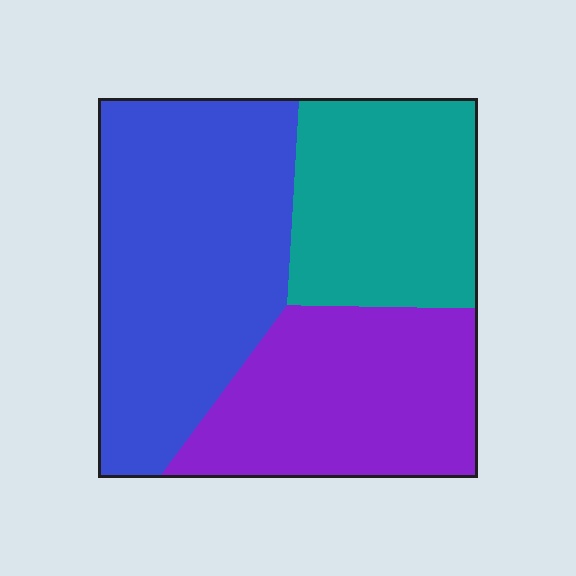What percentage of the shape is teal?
Teal takes up between a sixth and a third of the shape.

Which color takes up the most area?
Blue, at roughly 45%.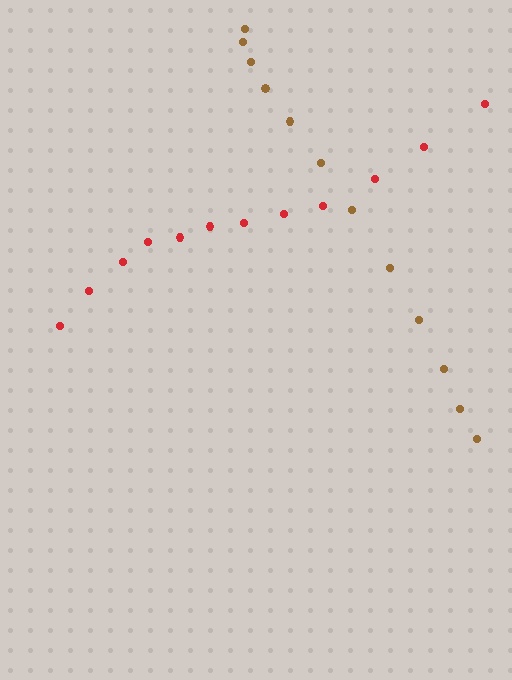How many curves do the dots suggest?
There are 2 distinct paths.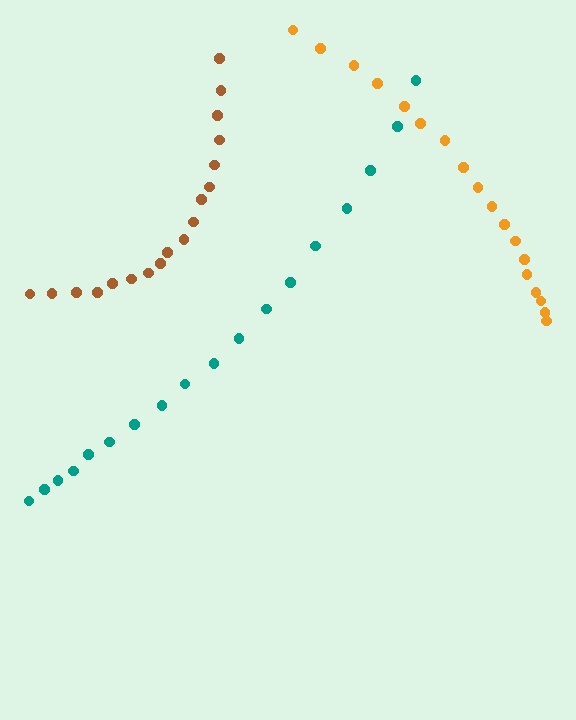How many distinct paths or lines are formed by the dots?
There are 3 distinct paths.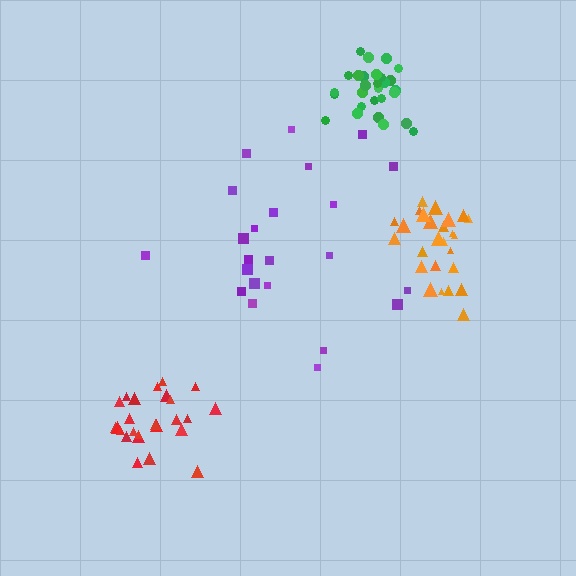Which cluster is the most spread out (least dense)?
Purple.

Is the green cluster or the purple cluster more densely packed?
Green.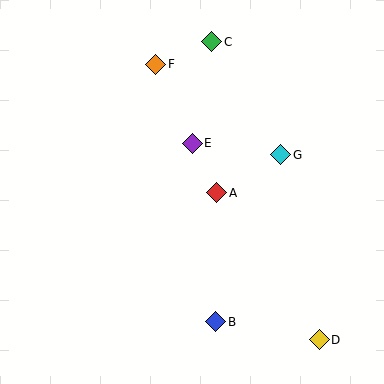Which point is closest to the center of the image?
Point A at (217, 193) is closest to the center.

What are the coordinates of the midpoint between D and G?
The midpoint between D and G is at (300, 247).